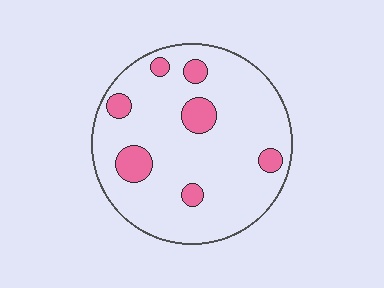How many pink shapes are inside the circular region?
7.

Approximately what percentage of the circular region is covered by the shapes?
Approximately 15%.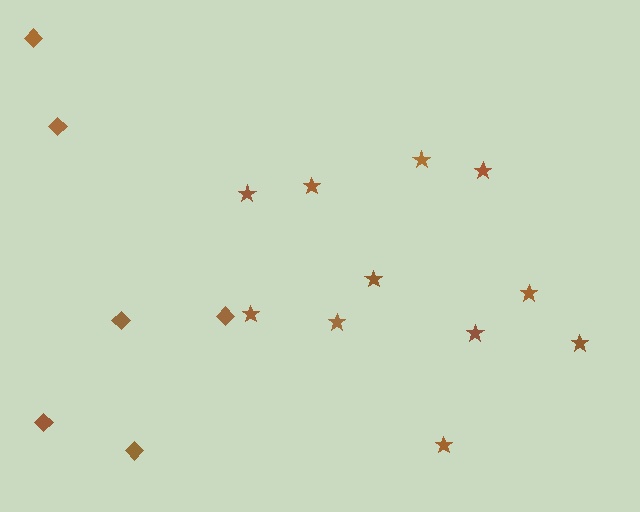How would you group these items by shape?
There are 2 groups: one group of diamonds (6) and one group of stars (11).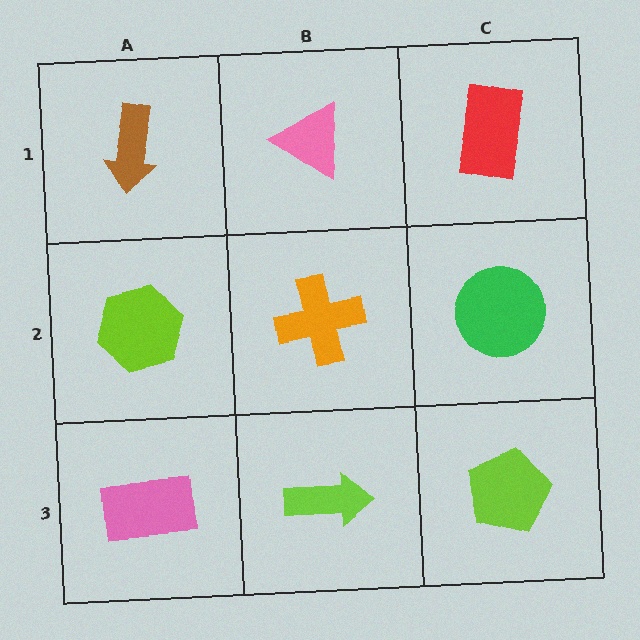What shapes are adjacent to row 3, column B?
An orange cross (row 2, column B), a pink rectangle (row 3, column A), a lime pentagon (row 3, column C).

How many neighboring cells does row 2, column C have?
3.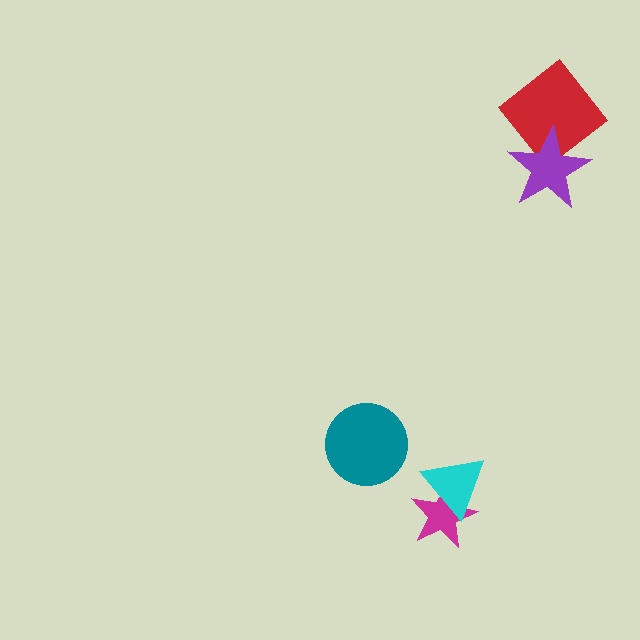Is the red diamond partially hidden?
Yes, it is partially covered by another shape.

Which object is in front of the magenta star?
The cyan triangle is in front of the magenta star.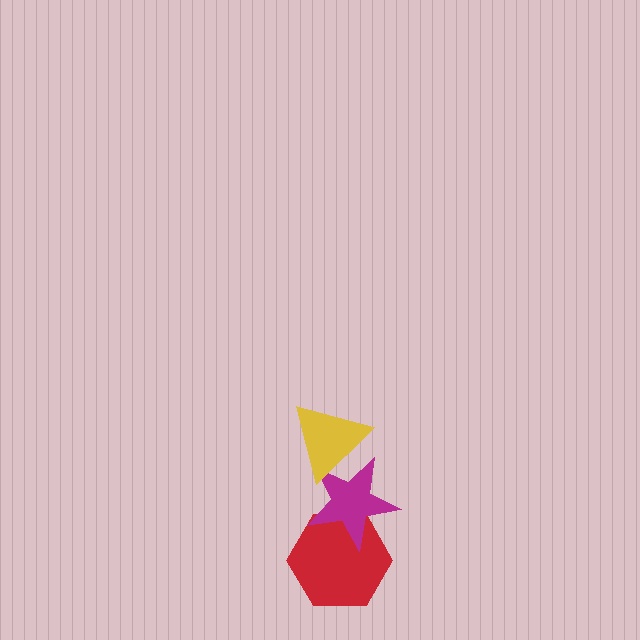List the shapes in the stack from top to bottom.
From top to bottom: the yellow triangle, the magenta star, the red hexagon.